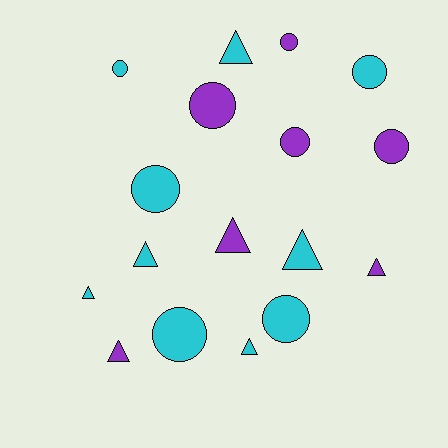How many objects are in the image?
There are 17 objects.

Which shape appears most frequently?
Circle, with 9 objects.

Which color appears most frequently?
Cyan, with 10 objects.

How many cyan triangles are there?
There are 5 cyan triangles.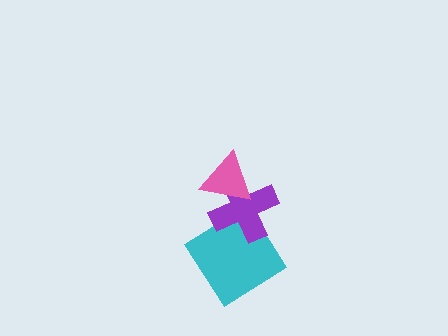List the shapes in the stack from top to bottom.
From top to bottom: the pink triangle, the purple cross, the cyan diamond.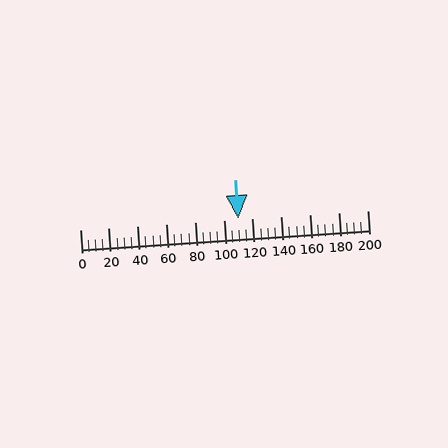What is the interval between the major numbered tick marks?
The major tick marks are spaced 20 units apart.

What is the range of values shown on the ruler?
The ruler shows values from 0 to 200.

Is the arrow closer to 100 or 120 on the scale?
The arrow is closer to 120.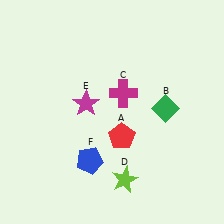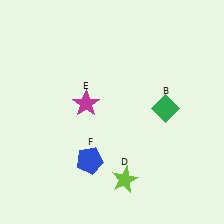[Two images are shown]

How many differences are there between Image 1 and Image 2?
There are 2 differences between the two images.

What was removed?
The red pentagon (A), the magenta cross (C) were removed in Image 2.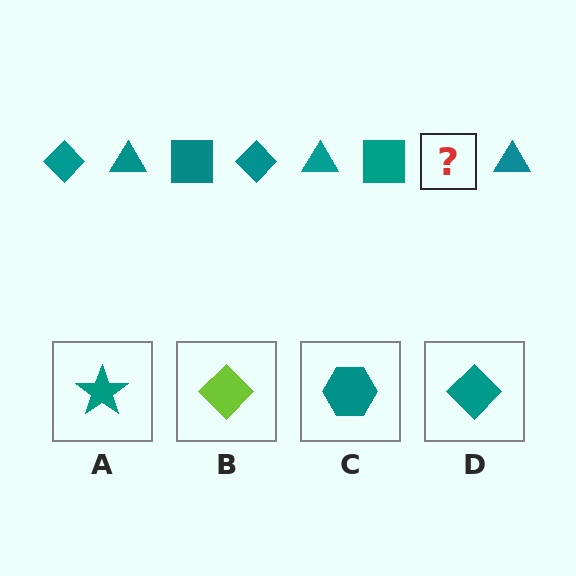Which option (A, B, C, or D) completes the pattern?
D.